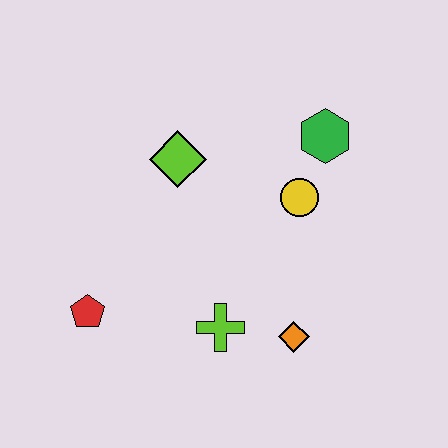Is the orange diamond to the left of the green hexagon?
Yes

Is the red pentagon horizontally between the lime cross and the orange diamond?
No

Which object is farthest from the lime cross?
The green hexagon is farthest from the lime cross.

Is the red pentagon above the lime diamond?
No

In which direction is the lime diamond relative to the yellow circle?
The lime diamond is to the left of the yellow circle.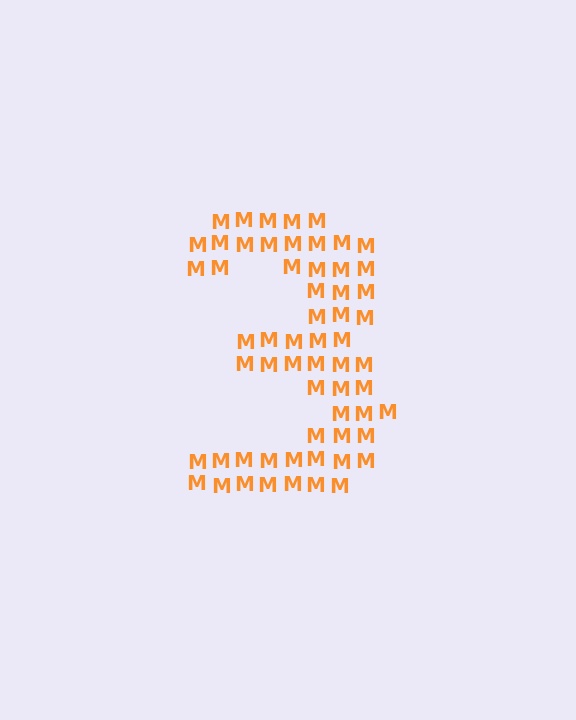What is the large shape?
The large shape is the digit 3.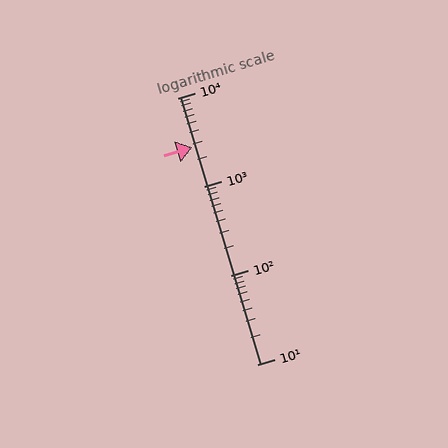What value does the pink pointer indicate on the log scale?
The pointer indicates approximately 2800.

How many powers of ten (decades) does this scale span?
The scale spans 3 decades, from 10 to 10000.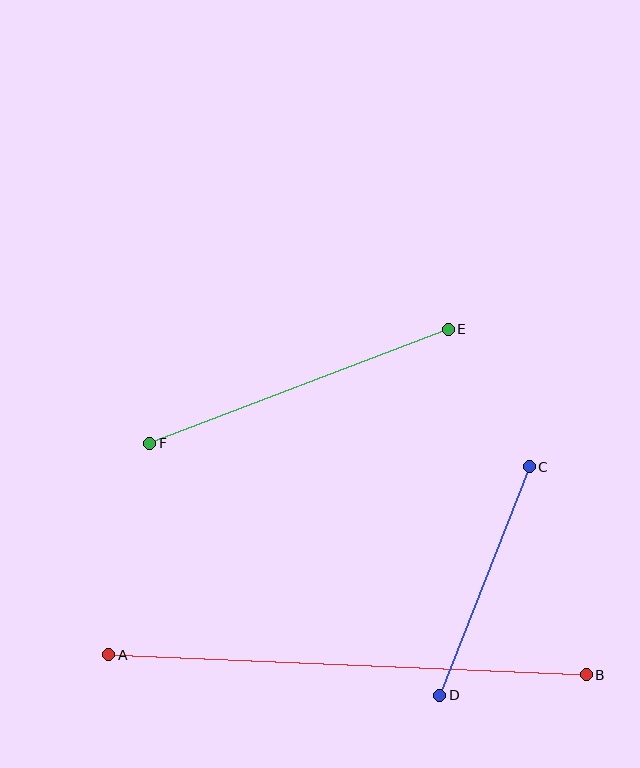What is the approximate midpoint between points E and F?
The midpoint is at approximately (299, 386) pixels.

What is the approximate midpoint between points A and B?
The midpoint is at approximately (348, 665) pixels.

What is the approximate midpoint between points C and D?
The midpoint is at approximately (485, 581) pixels.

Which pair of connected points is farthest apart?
Points A and B are farthest apart.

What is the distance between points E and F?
The distance is approximately 319 pixels.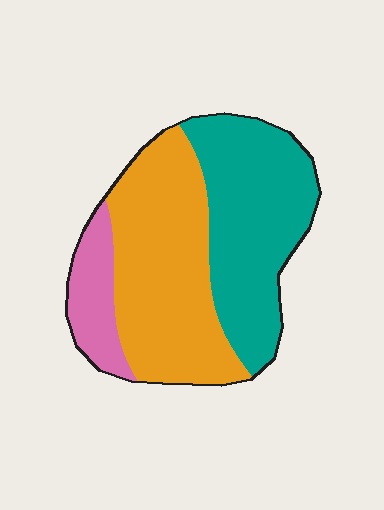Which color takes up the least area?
Pink, at roughly 15%.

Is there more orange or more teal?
Orange.